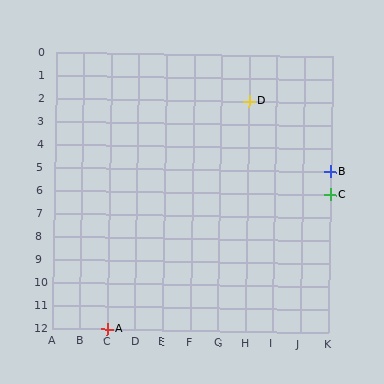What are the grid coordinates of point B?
Point B is at grid coordinates (K, 5).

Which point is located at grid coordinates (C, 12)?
Point A is at (C, 12).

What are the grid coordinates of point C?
Point C is at grid coordinates (K, 6).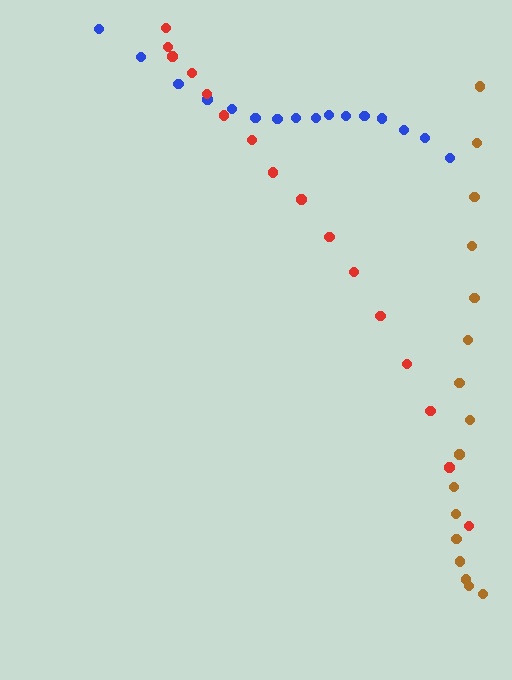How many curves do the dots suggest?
There are 3 distinct paths.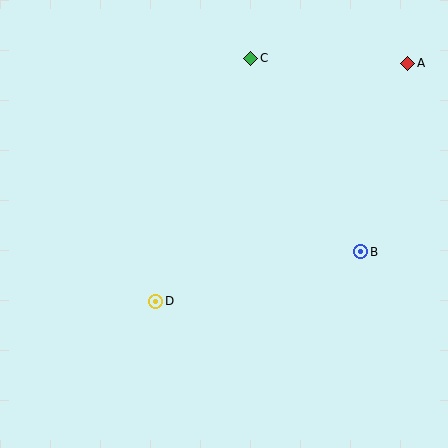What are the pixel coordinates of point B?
Point B is at (361, 252).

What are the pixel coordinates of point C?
Point C is at (251, 58).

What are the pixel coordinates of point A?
Point A is at (408, 63).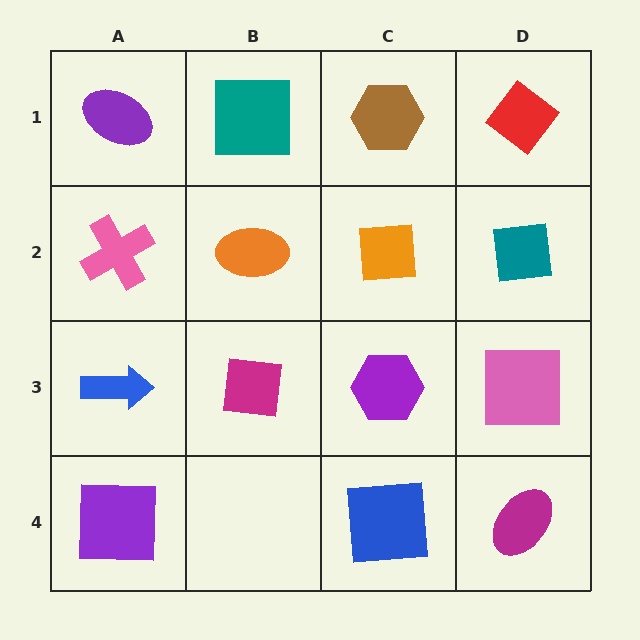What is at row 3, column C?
A purple hexagon.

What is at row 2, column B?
An orange ellipse.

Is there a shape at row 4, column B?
No, that cell is empty.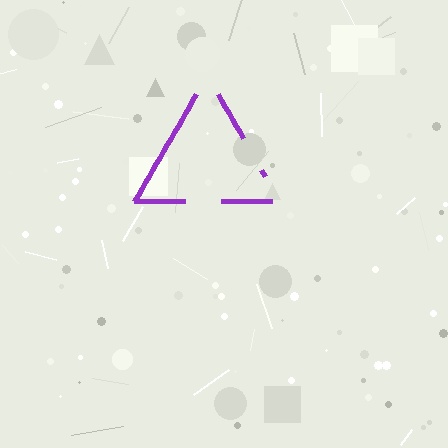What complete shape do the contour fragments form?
The contour fragments form a triangle.